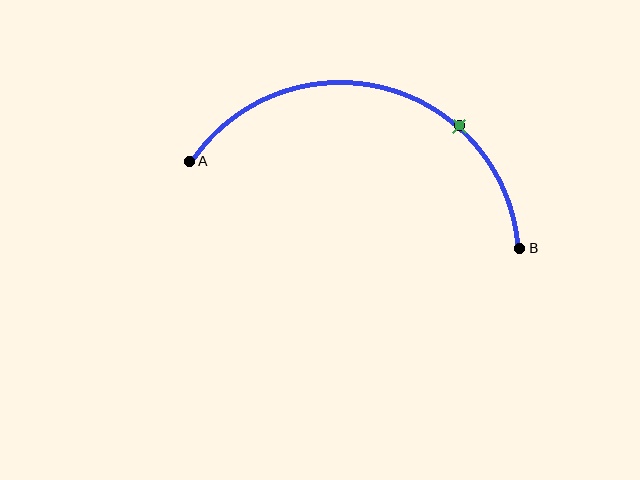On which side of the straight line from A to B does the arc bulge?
The arc bulges above the straight line connecting A and B.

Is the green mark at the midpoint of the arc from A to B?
No. The green mark lies on the arc but is closer to endpoint B. The arc midpoint would be at the point on the curve equidistant along the arc from both A and B.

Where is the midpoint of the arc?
The arc midpoint is the point on the curve farthest from the straight line joining A and B. It sits above that line.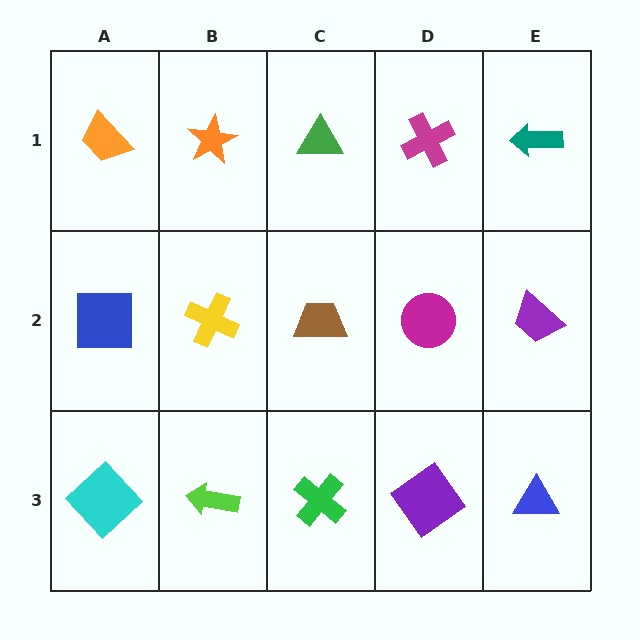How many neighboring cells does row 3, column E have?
2.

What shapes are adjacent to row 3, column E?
A purple trapezoid (row 2, column E), a purple diamond (row 3, column D).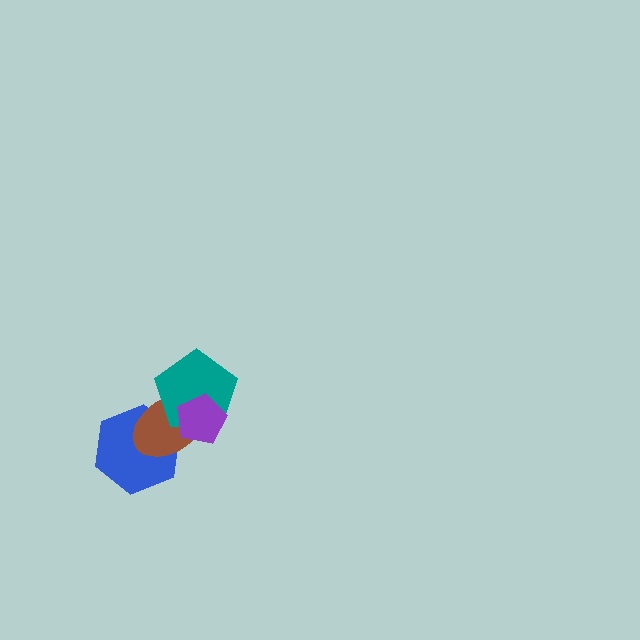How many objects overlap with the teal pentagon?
2 objects overlap with the teal pentagon.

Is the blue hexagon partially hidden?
Yes, it is partially covered by another shape.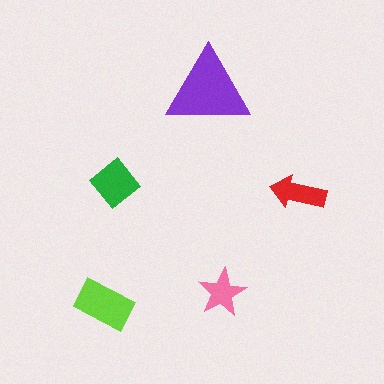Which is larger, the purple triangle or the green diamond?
The purple triangle.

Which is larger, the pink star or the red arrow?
The red arrow.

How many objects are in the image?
There are 5 objects in the image.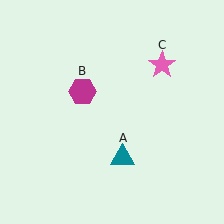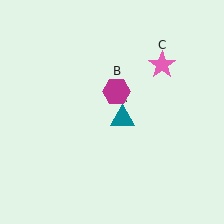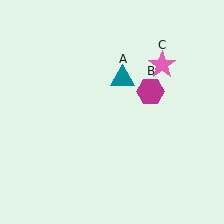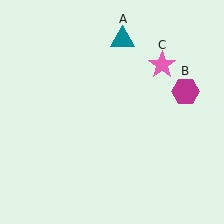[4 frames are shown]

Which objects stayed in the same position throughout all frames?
Pink star (object C) remained stationary.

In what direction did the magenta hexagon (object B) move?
The magenta hexagon (object B) moved right.